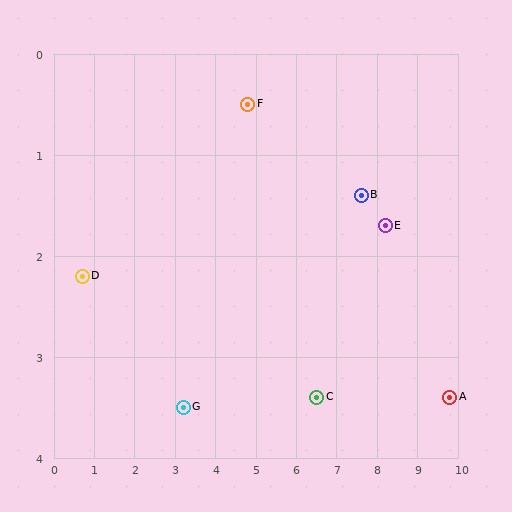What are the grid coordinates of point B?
Point B is at approximately (7.6, 1.4).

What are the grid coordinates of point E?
Point E is at approximately (8.2, 1.7).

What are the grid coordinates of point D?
Point D is at approximately (0.7, 2.2).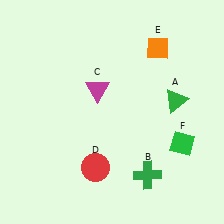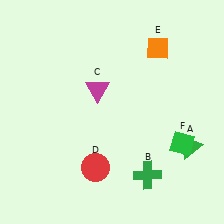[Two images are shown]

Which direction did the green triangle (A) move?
The green triangle (A) moved down.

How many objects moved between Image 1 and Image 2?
1 object moved between the two images.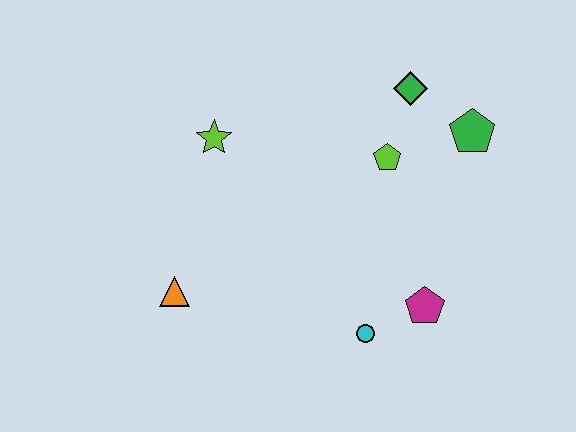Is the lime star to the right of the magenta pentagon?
No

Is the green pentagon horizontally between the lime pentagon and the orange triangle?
No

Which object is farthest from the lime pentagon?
The orange triangle is farthest from the lime pentagon.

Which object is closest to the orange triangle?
The lime star is closest to the orange triangle.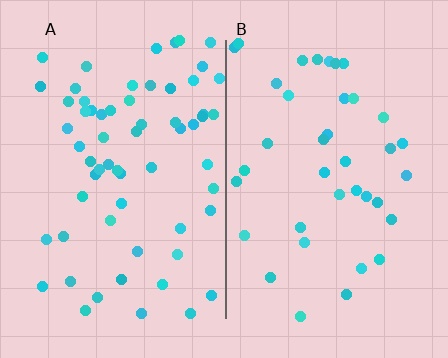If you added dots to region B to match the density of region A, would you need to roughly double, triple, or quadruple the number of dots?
Approximately double.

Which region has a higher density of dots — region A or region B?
A (the left).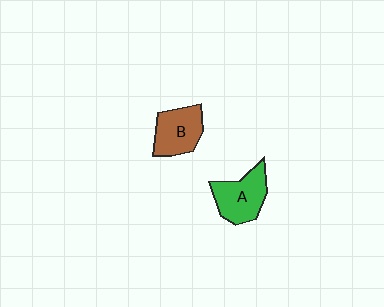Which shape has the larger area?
Shape A (green).